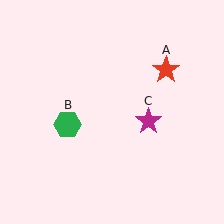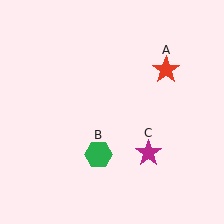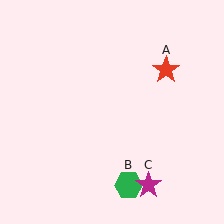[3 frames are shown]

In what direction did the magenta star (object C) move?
The magenta star (object C) moved down.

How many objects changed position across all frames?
2 objects changed position: green hexagon (object B), magenta star (object C).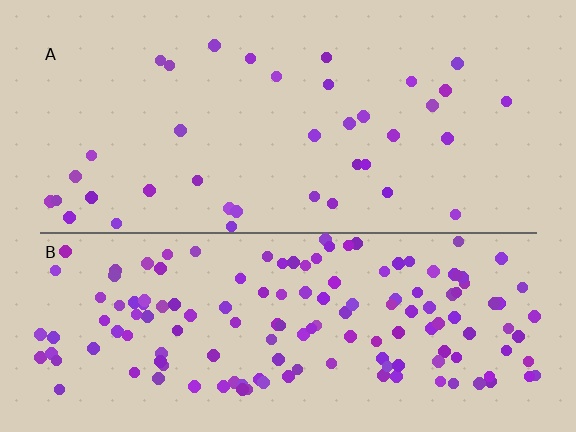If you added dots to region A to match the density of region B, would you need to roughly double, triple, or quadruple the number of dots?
Approximately quadruple.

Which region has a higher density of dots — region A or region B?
B (the bottom).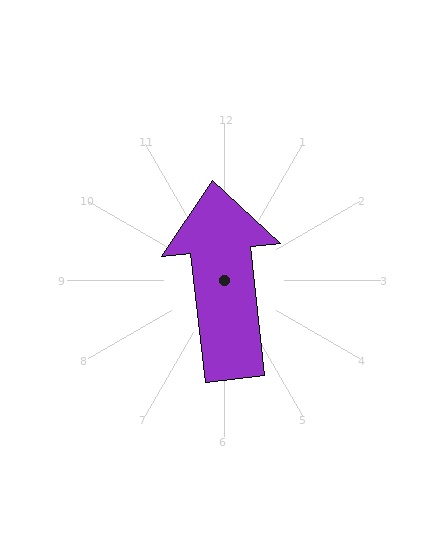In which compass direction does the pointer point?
North.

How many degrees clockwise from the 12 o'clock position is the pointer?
Approximately 354 degrees.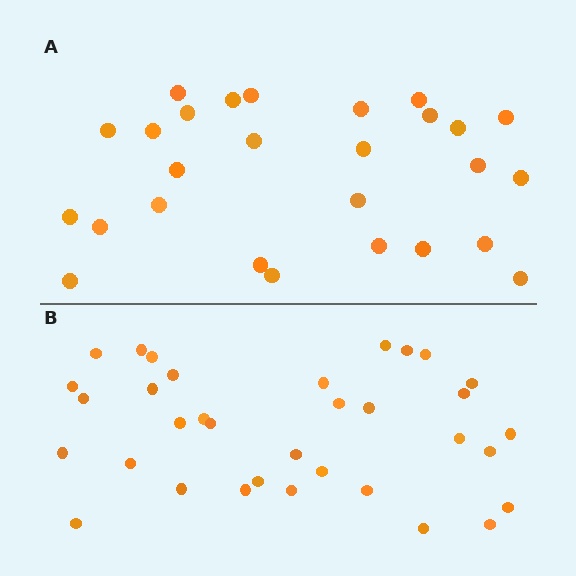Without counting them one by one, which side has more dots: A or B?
Region B (the bottom region) has more dots.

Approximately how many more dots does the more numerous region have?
Region B has roughly 8 or so more dots than region A.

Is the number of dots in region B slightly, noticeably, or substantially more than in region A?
Region B has noticeably more, but not dramatically so. The ratio is roughly 1.3 to 1.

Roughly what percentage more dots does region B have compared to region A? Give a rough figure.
About 25% more.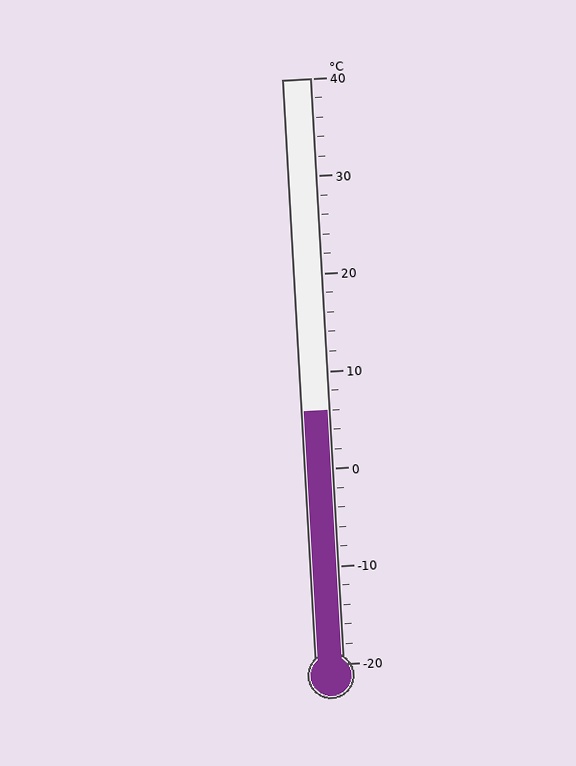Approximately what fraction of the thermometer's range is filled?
The thermometer is filled to approximately 45% of its range.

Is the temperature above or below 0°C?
The temperature is above 0°C.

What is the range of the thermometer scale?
The thermometer scale ranges from -20°C to 40°C.